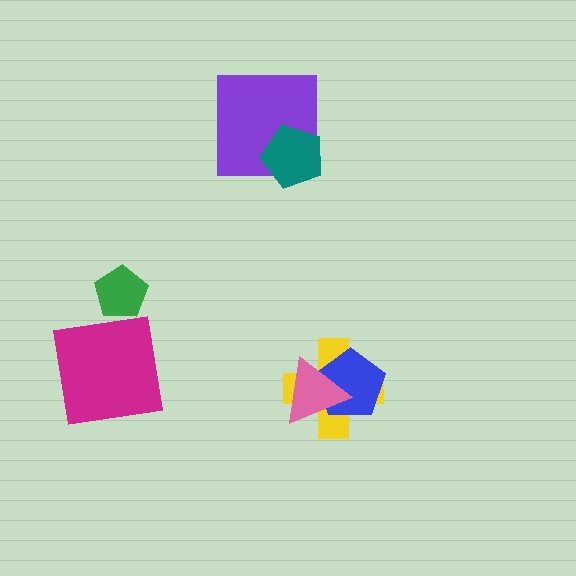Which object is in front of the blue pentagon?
The pink triangle is in front of the blue pentagon.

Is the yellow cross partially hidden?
Yes, it is partially covered by another shape.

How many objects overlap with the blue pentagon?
2 objects overlap with the blue pentagon.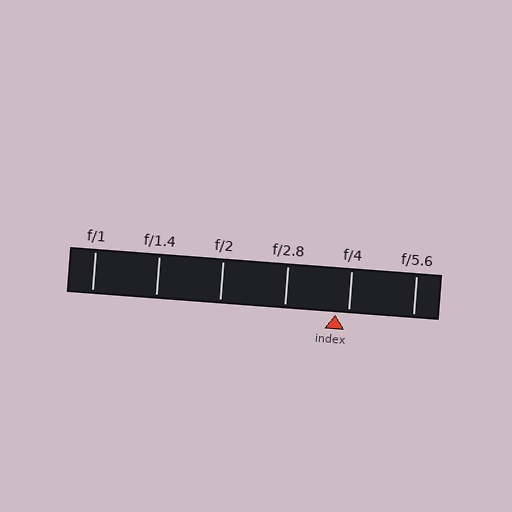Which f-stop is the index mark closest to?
The index mark is closest to f/4.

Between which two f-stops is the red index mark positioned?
The index mark is between f/2.8 and f/4.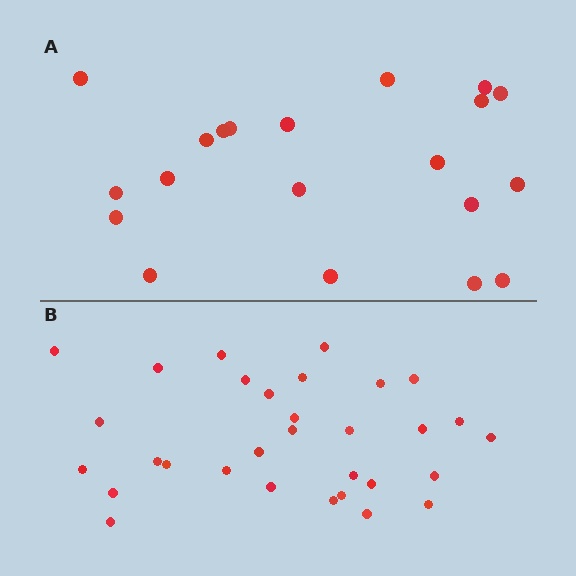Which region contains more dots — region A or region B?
Region B (the bottom region) has more dots.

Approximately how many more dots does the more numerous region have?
Region B has roughly 12 or so more dots than region A.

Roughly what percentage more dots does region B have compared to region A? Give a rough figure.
About 55% more.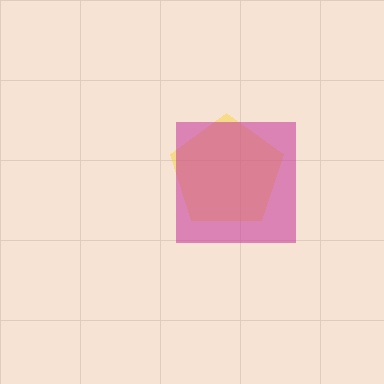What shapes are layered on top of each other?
The layered shapes are: a yellow pentagon, a magenta square.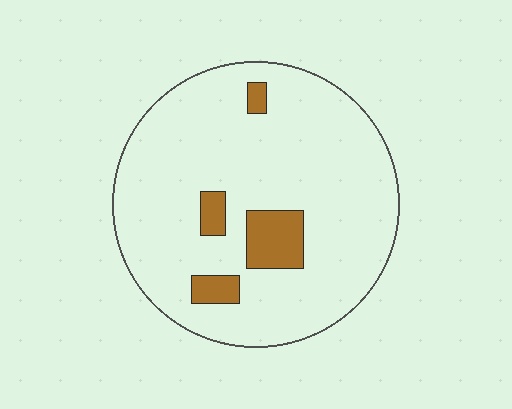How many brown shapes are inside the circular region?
4.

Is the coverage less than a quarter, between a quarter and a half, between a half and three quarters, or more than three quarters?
Less than a quarter.